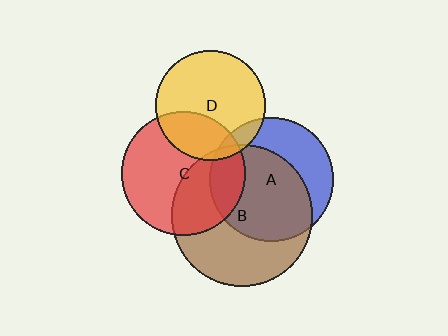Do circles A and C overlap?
Yes.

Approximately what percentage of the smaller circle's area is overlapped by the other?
Approximately 20%.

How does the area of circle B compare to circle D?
Approximately 1.7 times.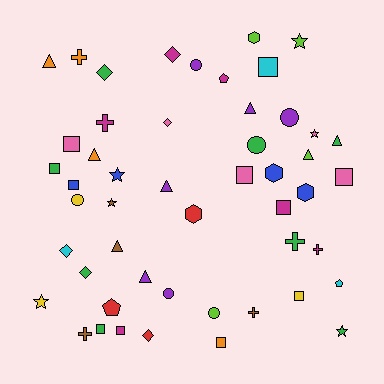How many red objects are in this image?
There are 3 red objects.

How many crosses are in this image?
There are 6 crosses.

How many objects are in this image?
There are 50 objects.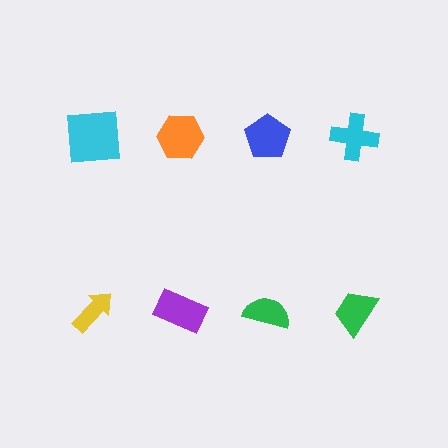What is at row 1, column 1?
A cyan square.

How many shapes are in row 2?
4 shapes.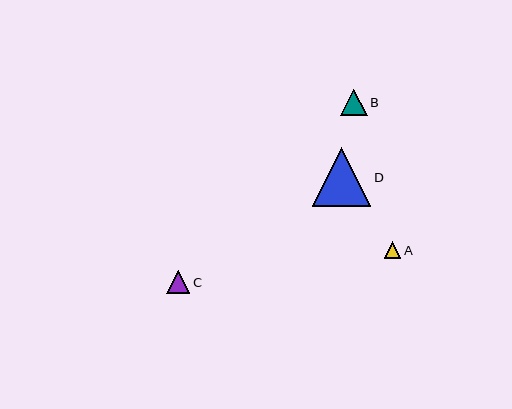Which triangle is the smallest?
Triangle A is the smallest with a size of approximately 17 pixels.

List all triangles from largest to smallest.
From largest to smallest: D, B, C, A.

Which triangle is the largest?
Triangle D is the largest with a size of approximately 59 pixels.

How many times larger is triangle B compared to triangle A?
Triangle B is approximately 1.6 times the size of triangle A.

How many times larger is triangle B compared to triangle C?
Triangle B is approximately 1.2 times the size of triangle C.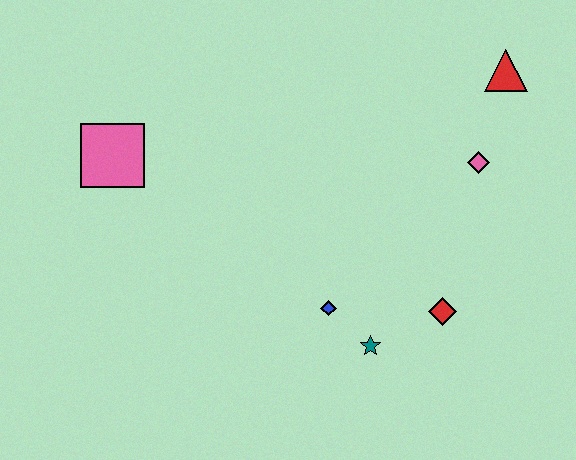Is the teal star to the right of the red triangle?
No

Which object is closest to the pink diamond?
The red triangle is closest to the pink diamond.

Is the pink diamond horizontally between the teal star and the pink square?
No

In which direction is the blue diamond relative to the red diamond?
The blue diamond is to the left of the red diamond.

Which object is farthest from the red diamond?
The pink square is farthest from the red diamond.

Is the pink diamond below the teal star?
No